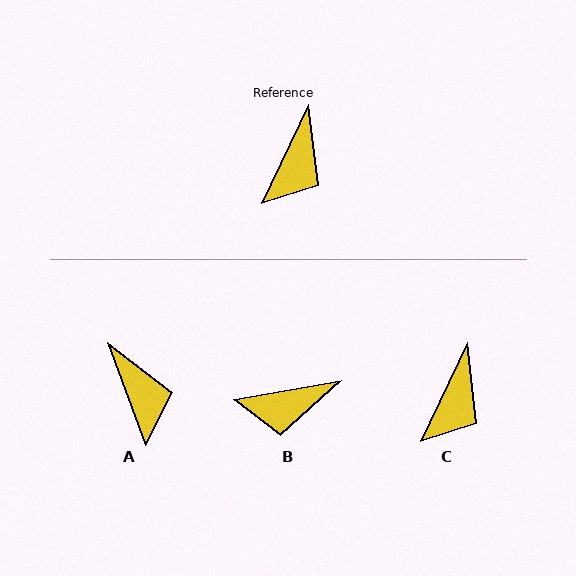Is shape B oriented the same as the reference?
No, it is off by about 55 degrees.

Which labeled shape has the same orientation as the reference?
C.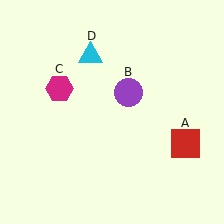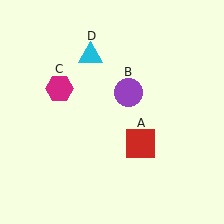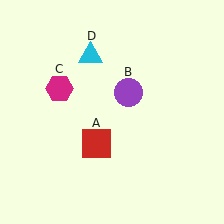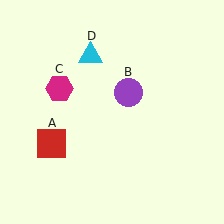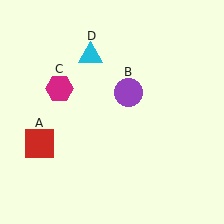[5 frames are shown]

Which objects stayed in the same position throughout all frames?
Purple circle (object B) and magenta hexagon (object C) and cyan triangle (object D) remained stationary.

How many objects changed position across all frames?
1 object changed position: red square (object A).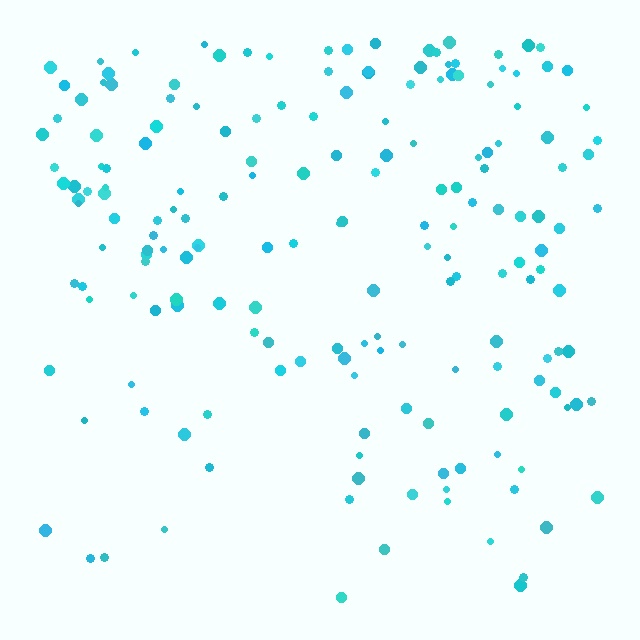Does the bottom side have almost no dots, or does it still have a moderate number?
Still a moderate number, just noticeably fewer than the top.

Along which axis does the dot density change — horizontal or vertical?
Vertical.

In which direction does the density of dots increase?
From bottom to top, with the top side densest.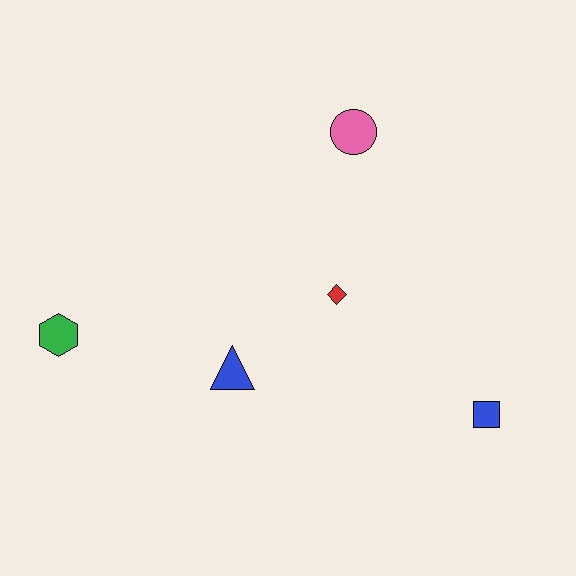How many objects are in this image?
There are 5 objects.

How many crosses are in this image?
There are no crosses.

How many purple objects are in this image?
There are no purple objects.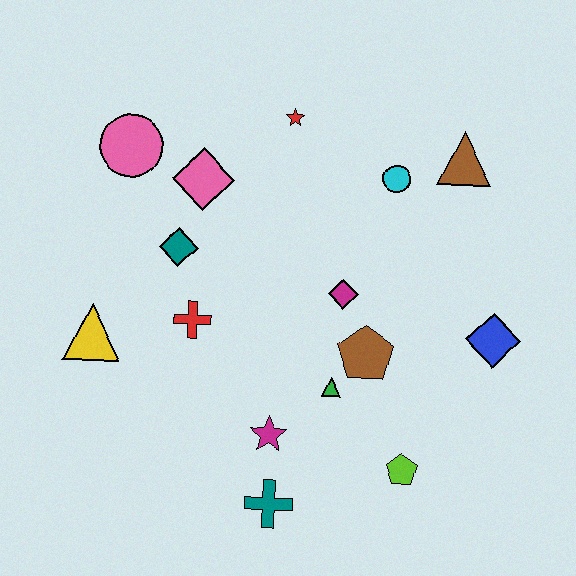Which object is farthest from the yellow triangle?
The brown triangle is farthest from the yellow triangle.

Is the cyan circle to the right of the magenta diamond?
Yes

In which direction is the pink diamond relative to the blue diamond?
The pink diamond is to the left of the blue diamond.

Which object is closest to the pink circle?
The pink diamond is closest to the pink circle.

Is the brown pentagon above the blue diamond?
No